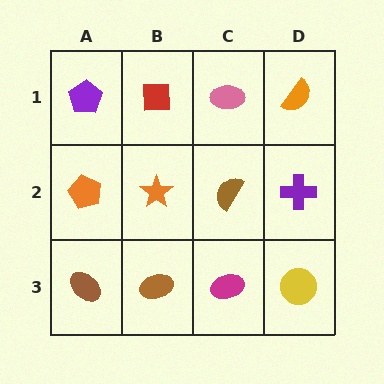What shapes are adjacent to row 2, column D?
An orange semicircle (row 1, column D), a yellow circle (row 3, column D), a brown semicircle (row 2, column C).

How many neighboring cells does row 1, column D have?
2.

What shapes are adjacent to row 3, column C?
A brown semicircle (row 2, column C), a brown ellipse (row 3, column B), a yellow circle (row 3, column D).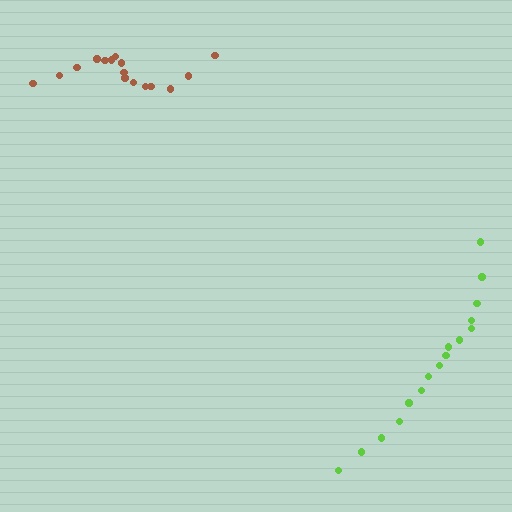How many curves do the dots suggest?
There are 2 distinct paths.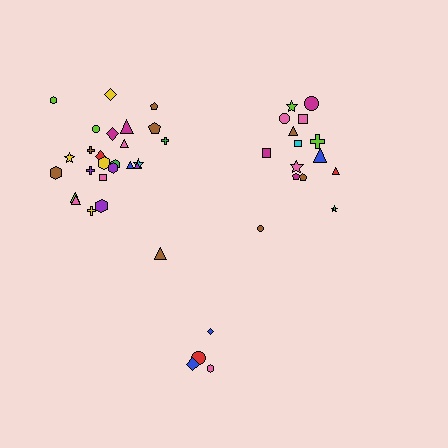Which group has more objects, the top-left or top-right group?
The top-left group.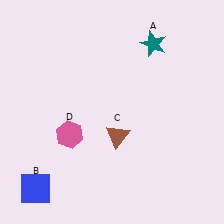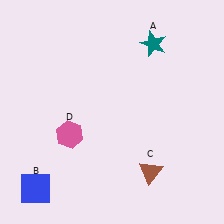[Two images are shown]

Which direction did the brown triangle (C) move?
The brown triangle (C) moved down.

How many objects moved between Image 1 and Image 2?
1 object moved between the two images.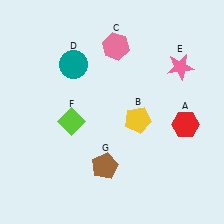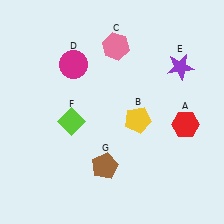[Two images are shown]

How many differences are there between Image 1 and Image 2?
There are 2 differences between the two images.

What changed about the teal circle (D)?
In Image 1, D is teal. In Image 2, it changed to magenta.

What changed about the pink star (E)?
In Image 1, E is pink. In Image 2, it changed to purple.